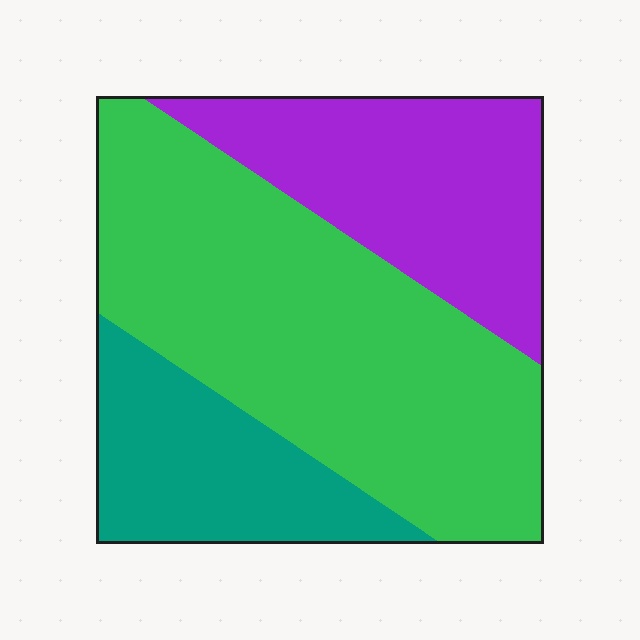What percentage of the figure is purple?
Purple covers around 25% of the figure.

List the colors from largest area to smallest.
From largest to smallest: green, purple, teal.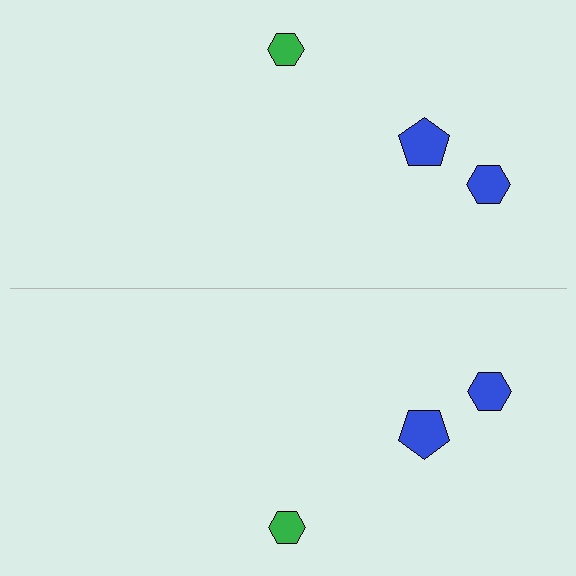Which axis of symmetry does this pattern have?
The pattern has a horizontal axis of symmetry running through the center of the image.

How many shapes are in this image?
There are 6 shapes in this image.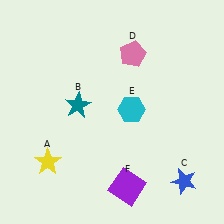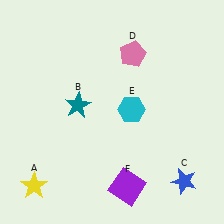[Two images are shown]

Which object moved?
The yellow star (A) moved down.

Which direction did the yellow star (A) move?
The yellow star (A) moved down.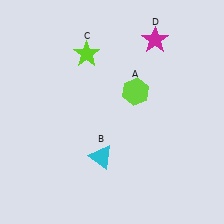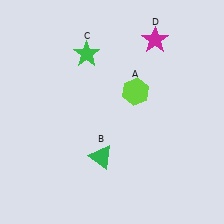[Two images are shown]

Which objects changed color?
B changed from cyan to green. C changed from lime to green.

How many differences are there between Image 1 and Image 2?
There are 2 differences between the two images.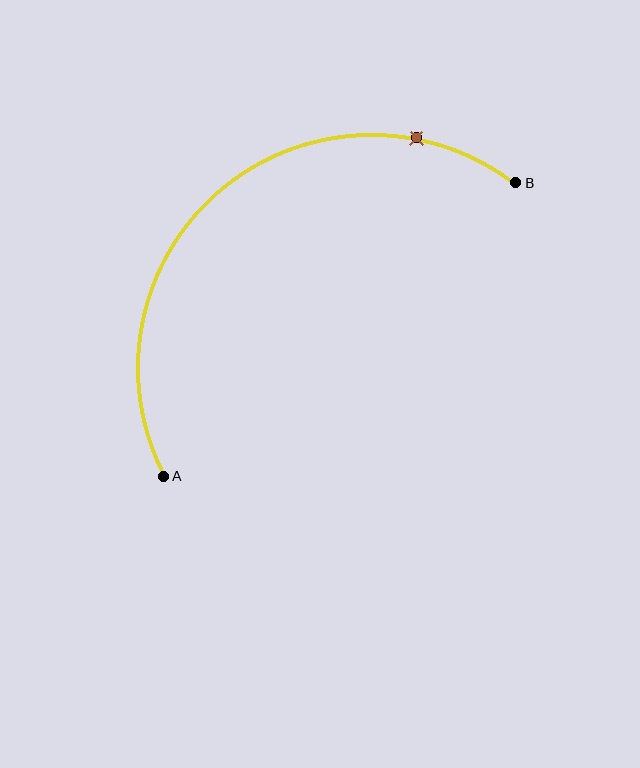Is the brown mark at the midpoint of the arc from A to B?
No. The brown mark lies on the arc but is closer to endpoint B. The arc midpoint would be at the point on the curve equidistant along the arc from both A and B.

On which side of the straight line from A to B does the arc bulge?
The arc bulges above and to the left of the straight line connecting A and B.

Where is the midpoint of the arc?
The arc midpoint is the point on the curve farthest from the straight line joining A and B. It sits above and to the left of that line.